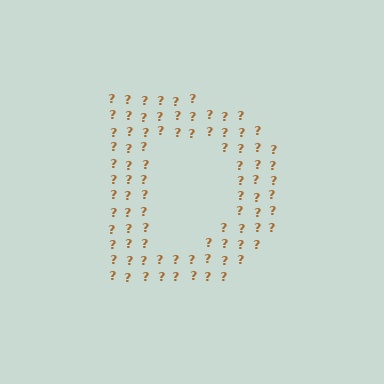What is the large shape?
The large shape is the letter D.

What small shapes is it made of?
It is made of small question marks.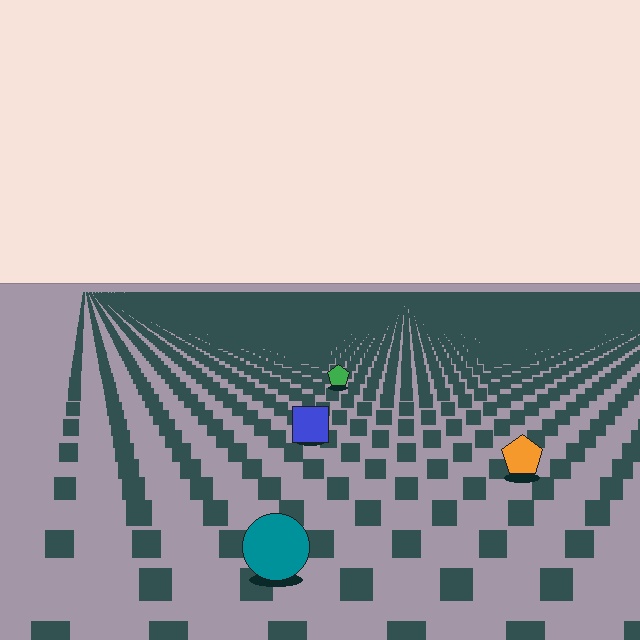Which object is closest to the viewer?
The teal circle is closest. The texture marks near it are larger and more spread out.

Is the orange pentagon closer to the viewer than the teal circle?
No. The teal circle is closer — you can tell from the texture gradient: the ground texture is coarser near it.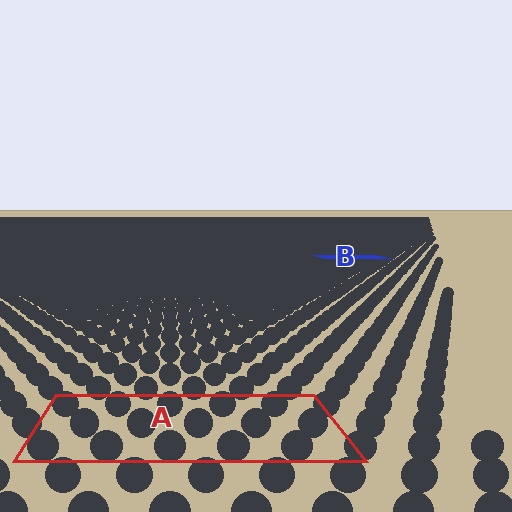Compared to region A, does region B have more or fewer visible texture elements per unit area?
Region B has more texture elements per unit area — they are packed more densely because it is farther away.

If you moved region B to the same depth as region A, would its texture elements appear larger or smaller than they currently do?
They would appear larger. At a closer depth, the same texture elements are projected at a bigger on-screen size.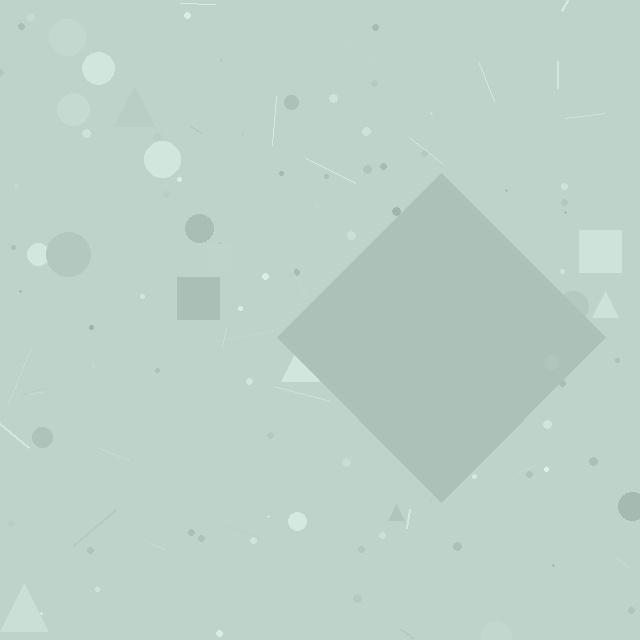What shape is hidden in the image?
A diamond is hidden in the image.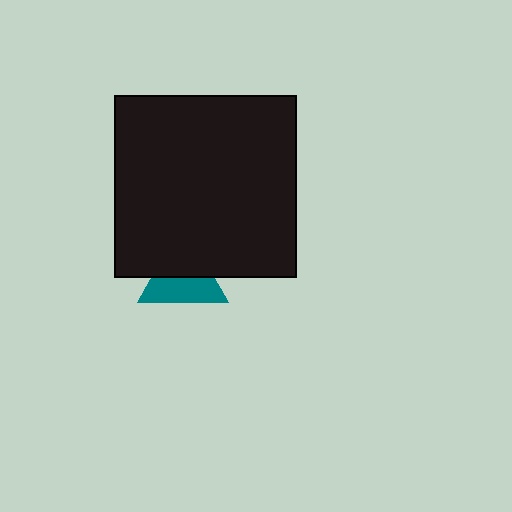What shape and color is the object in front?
The object in front is a black rectangle.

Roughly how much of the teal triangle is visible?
About half of it is visible (roughly 53%).